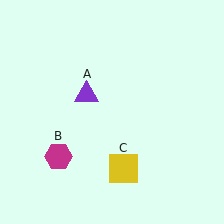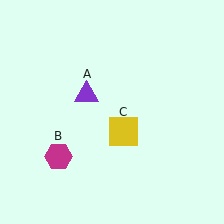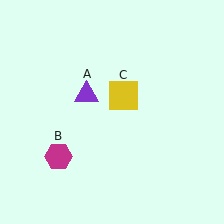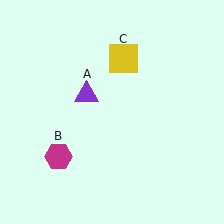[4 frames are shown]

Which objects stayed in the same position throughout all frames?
Purple triangle (object A) and magenta hexagon (object B) remained stationary.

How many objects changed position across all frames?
1 object changed position: yellow square (object C).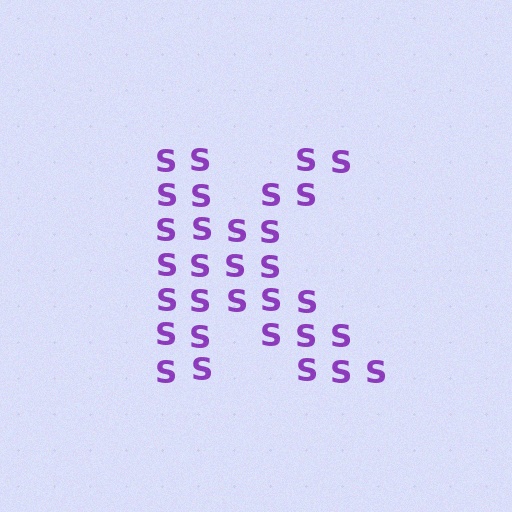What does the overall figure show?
The overall figure shows the letter K.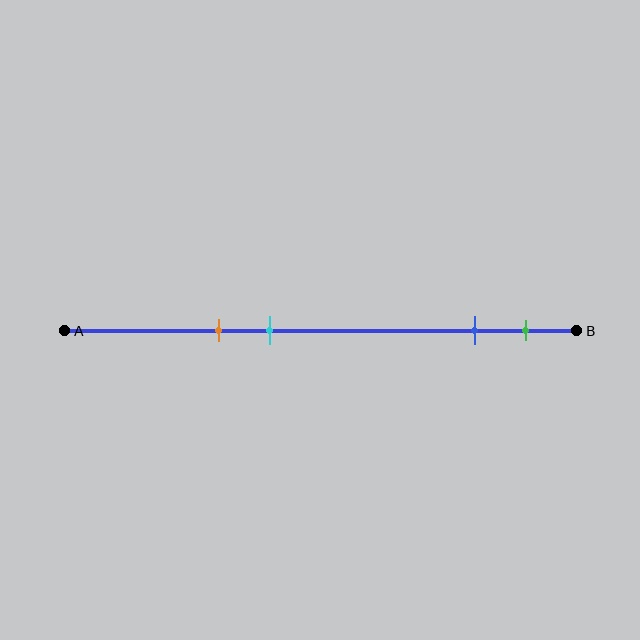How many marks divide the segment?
There are 4 marks dividing the segment.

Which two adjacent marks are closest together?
The blue and green marks are the closest adjacent pair.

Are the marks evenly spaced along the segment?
No, the marks are not evenly spaced.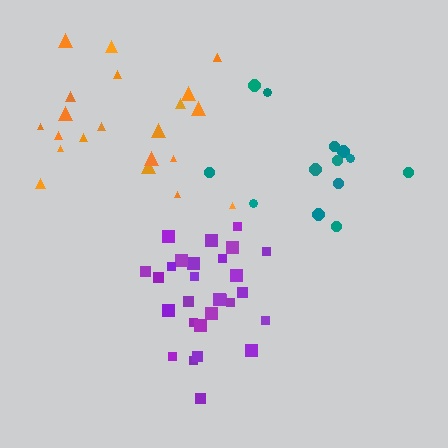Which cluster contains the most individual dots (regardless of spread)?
Purple (28).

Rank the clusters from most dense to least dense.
purple, orange, teal.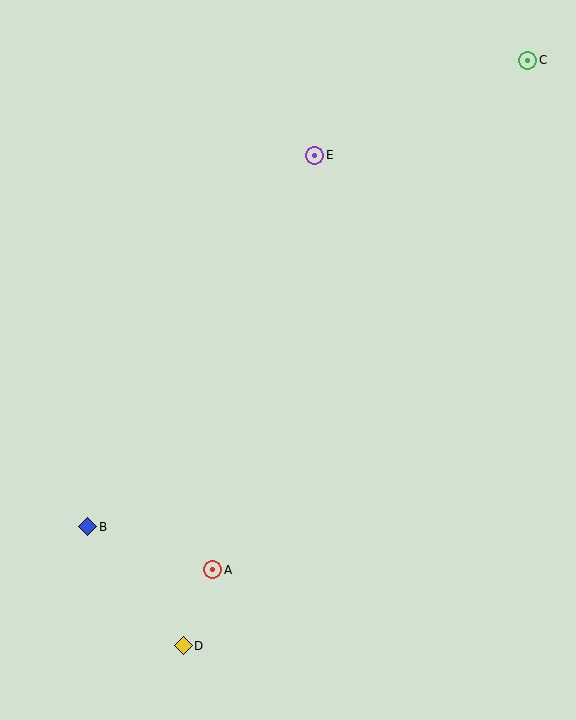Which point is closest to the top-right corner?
Point C is closest to the top-right corner.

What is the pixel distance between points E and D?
The distance between E and D is 508 pixels.